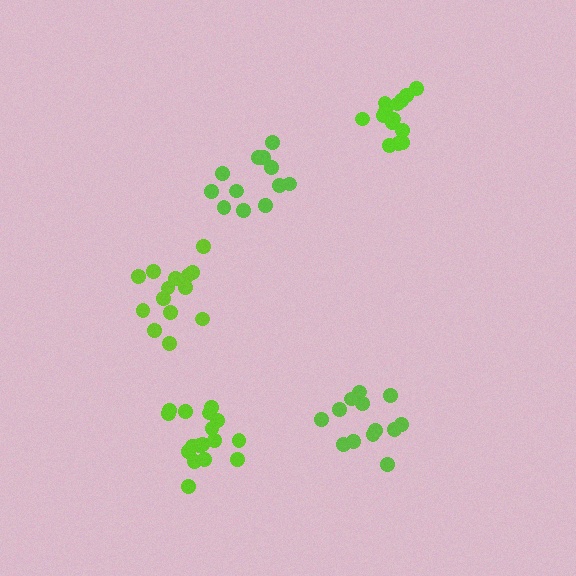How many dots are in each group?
Group 1: 12 dots, Group 2: 13 dots, Group 3: 14 dots, Group 4: 17 dots, Group 5: 14 dots (70 total).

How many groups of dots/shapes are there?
There are 5 groups.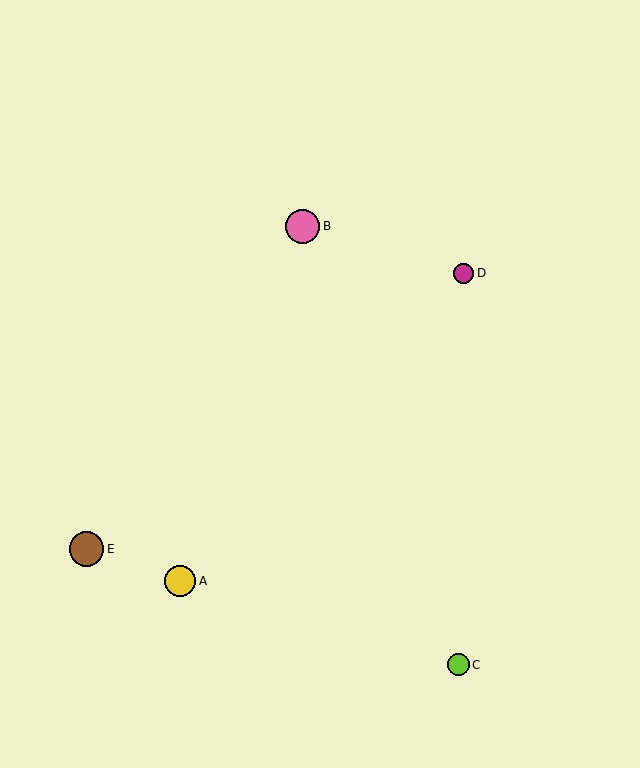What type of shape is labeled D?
Shape D is a magenta circle.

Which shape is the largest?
The brown circle (labeled E) is the largest.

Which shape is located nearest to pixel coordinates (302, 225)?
The pink circle (labeled B) at (303, 226) is nearest to that location.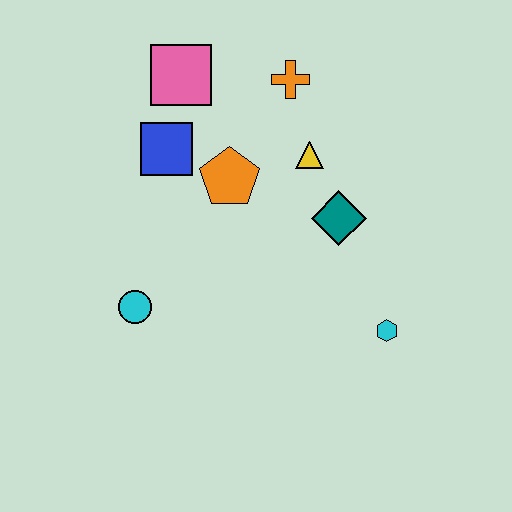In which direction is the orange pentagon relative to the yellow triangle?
The orange pentagon is to the left of the yellow triangle.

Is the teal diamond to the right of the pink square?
Yes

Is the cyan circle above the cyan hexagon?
Yes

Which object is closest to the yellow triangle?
The teal diamond is closest to the yellow triangle.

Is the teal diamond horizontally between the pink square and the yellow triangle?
No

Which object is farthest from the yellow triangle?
The cyan circle is farthest from the yellow triangle.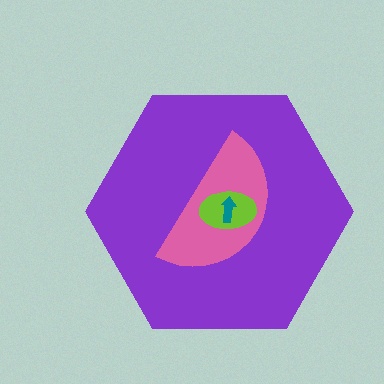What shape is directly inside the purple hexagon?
The pink semicircle.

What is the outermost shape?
The purple hexagon.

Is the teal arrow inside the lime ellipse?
Yes.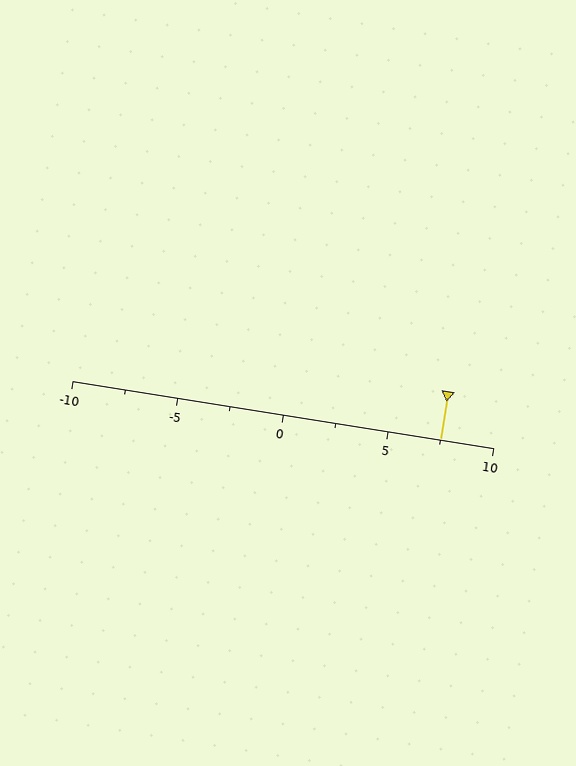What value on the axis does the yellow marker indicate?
The marker indicates approximately 7.5.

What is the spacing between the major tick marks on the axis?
The major ticks are spaced 5 apart.